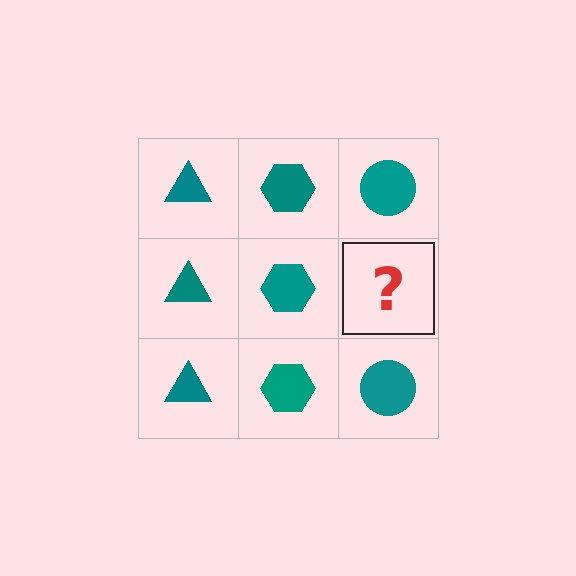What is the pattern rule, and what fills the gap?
The rule is that each column has a consistent shape. The gap should be filled with a teal circle.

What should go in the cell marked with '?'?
The missing cell should contain a teal circle.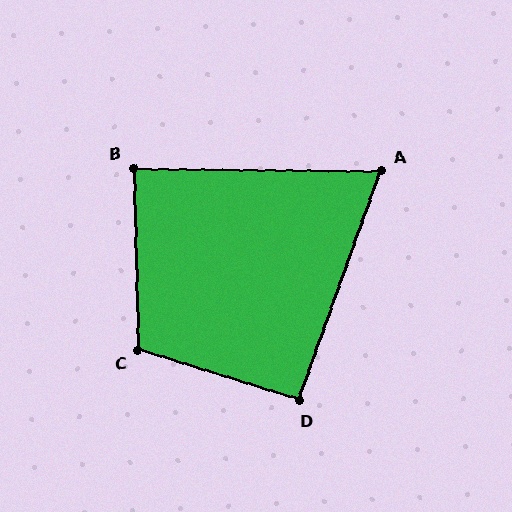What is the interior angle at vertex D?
Approximately 92 degrees (approximately right).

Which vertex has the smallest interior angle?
A, at approximately 71 degrees.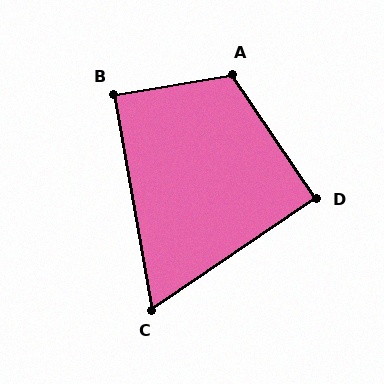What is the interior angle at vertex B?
Approximately 90 degrees (approximately right).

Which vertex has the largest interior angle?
A, at approximately 114 degrees.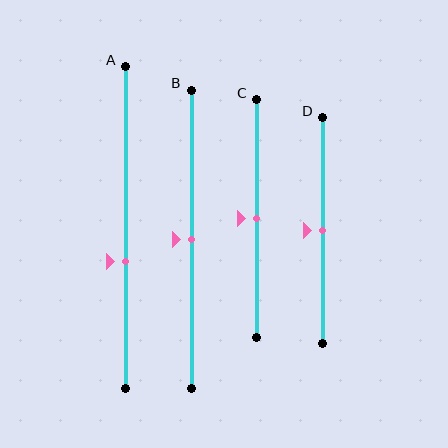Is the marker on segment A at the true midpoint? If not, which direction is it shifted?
No, the marker on segment A is shifted downward by about 11% of the segment length.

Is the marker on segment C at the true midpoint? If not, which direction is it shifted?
Yes, the marker on segment C is at the true midpoint.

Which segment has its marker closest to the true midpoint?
Segment B has its marker closest to the true midpoint.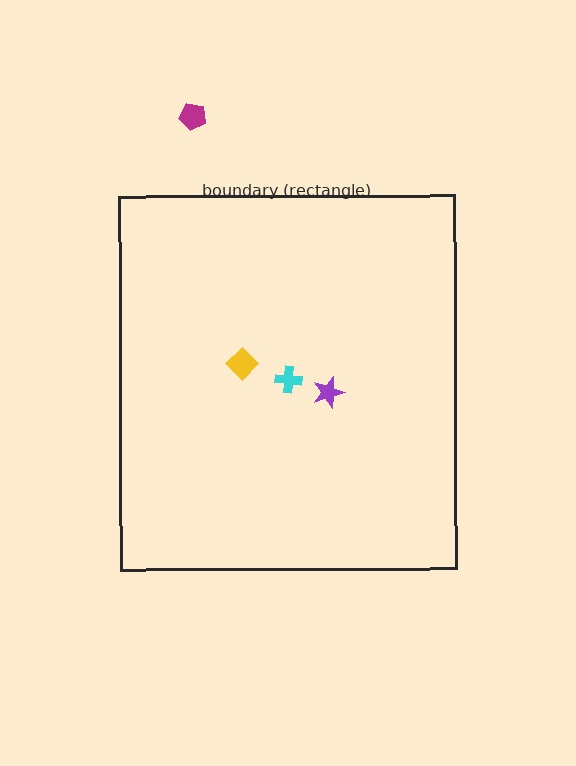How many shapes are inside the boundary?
3 inside, 1 outside.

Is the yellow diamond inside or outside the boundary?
Inside.